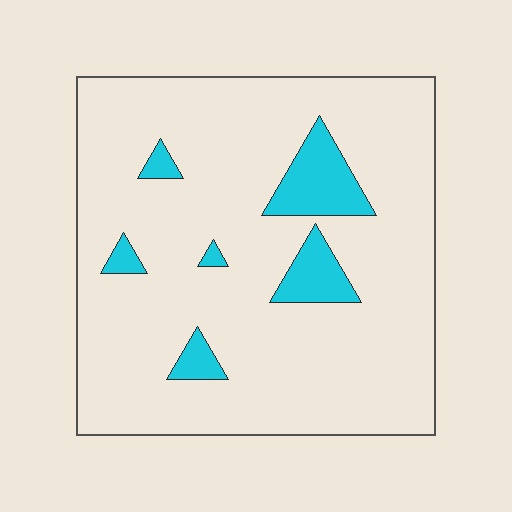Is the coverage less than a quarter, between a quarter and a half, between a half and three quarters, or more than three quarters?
Less than a quarter.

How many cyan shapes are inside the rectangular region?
6.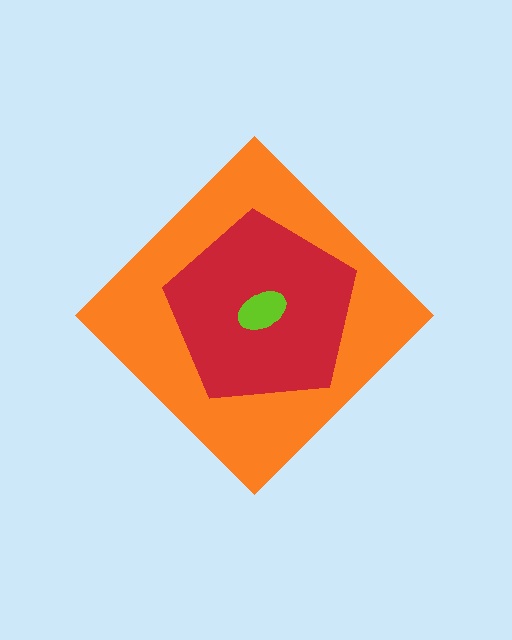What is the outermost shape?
The orange diamond.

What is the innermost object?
The lime ellipse.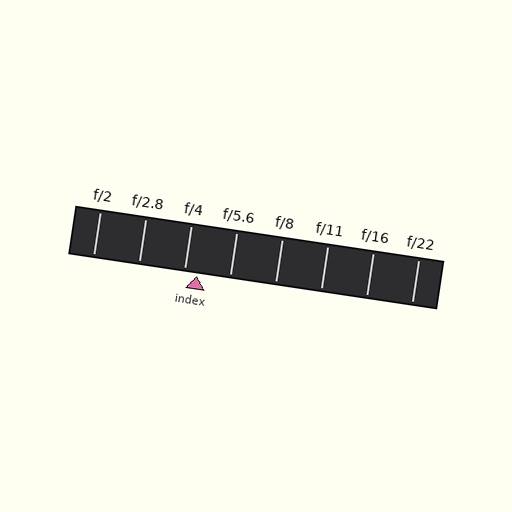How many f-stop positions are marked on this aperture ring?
There are 8 f-stop positions marked.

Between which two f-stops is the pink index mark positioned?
The index mark is between f/4 and f/5.6.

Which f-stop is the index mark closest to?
The index mark is closest to f/4.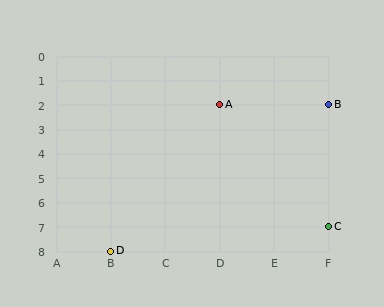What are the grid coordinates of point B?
Point B is at grid coordinates (F, 2).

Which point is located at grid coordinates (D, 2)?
Point A is at (D, 2).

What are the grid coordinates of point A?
Point A is at grid coordinates (D, 2).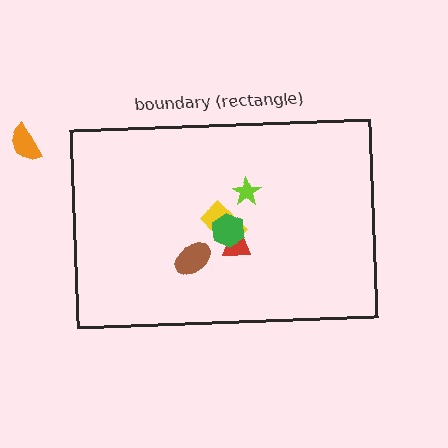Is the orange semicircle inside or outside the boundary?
Outside.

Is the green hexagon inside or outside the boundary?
Inside.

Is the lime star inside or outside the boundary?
Inside.